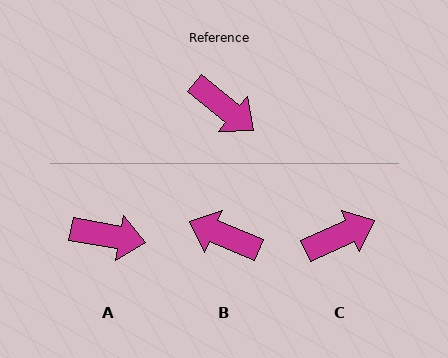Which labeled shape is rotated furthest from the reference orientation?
B, about 164 degrees away.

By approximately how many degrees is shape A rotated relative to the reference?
Approximately 29 degrees counter-clockwise.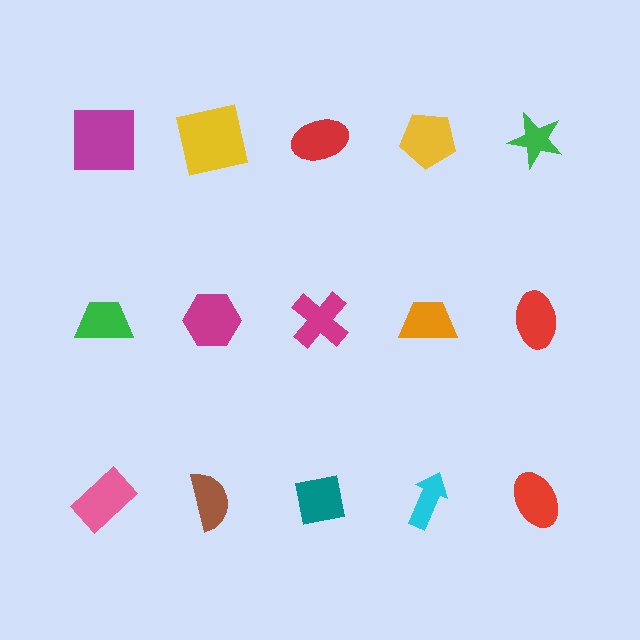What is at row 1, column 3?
A red ellipse.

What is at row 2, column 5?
A red ellipse.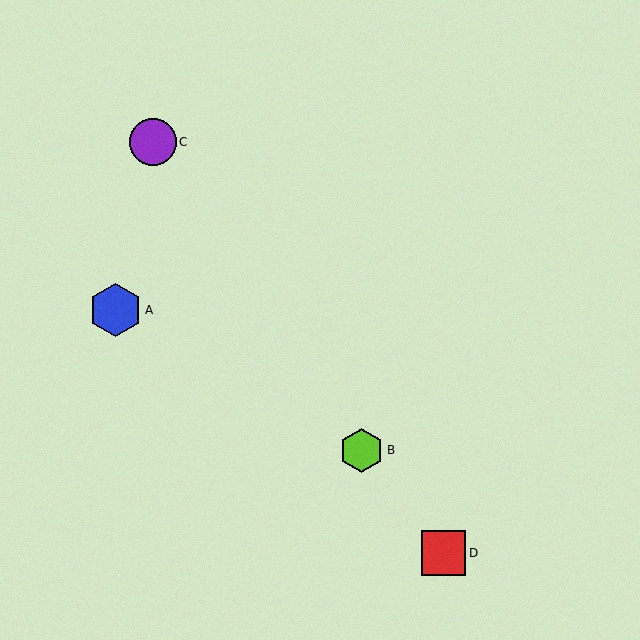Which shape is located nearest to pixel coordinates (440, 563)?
The red square (labeled D) at (444, 553) is nearest to that location.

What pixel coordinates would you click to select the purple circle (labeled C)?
Click at (153, 142) to select the purple circle C.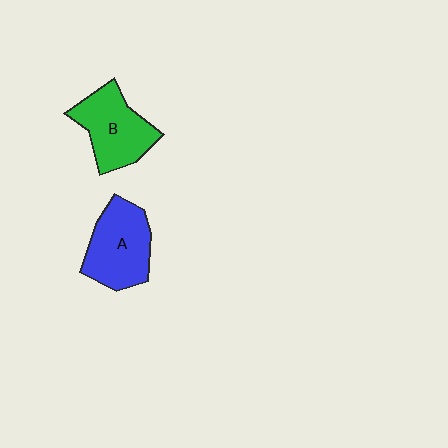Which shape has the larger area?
Shape A (blue).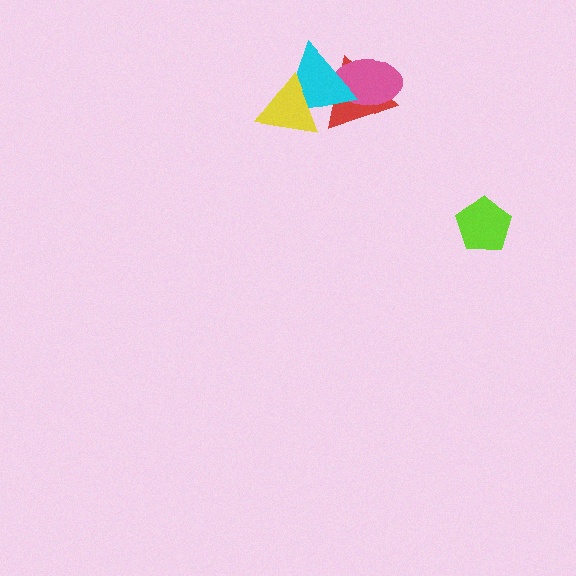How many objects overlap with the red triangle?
3 objects overlap with the red triangle.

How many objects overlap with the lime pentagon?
0 objects overlap with the lime pentagon.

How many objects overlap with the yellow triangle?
2 objects overlap with the yellow triangle.